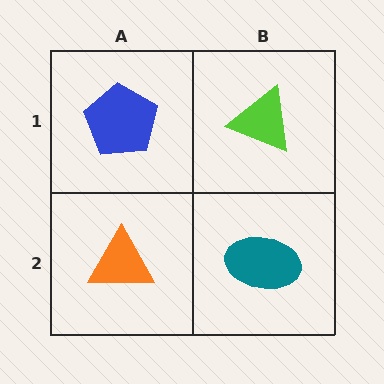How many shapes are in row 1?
2 shapes.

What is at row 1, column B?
A lime triangle.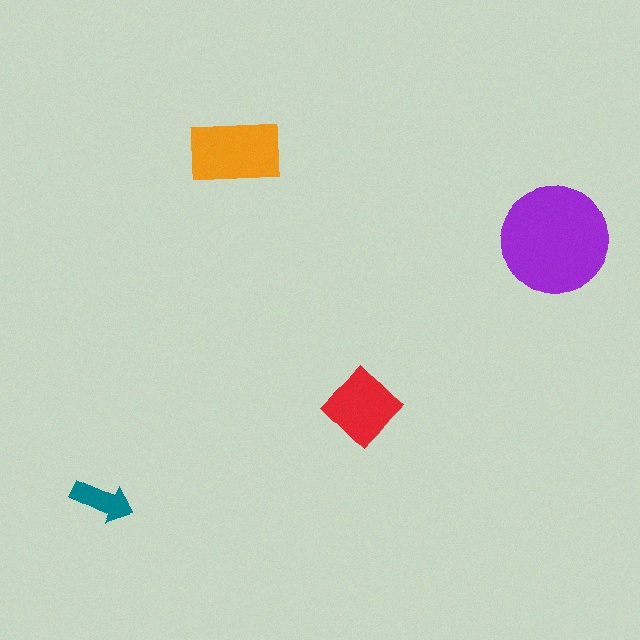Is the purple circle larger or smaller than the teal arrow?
Larger.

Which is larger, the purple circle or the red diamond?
The purple circle.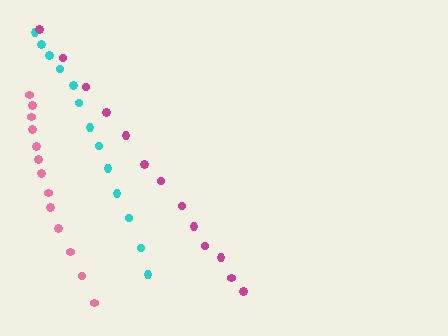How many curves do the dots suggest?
There are 3 distinct paths.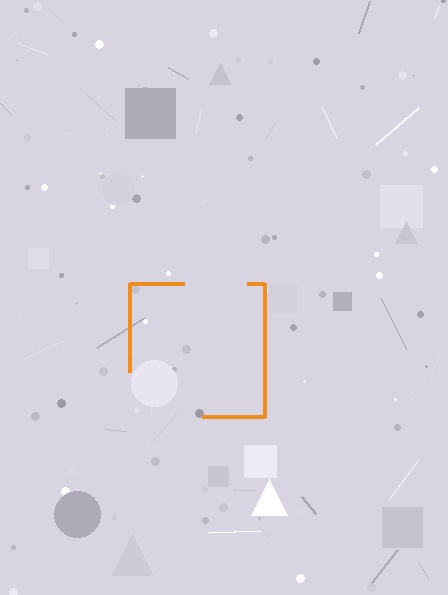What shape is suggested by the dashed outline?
The dashed outline suggests a square.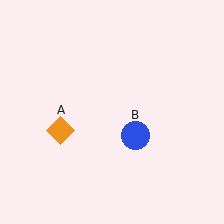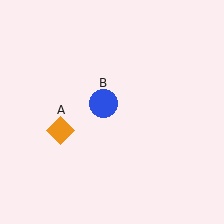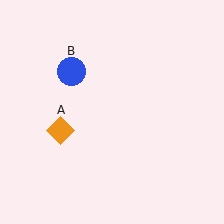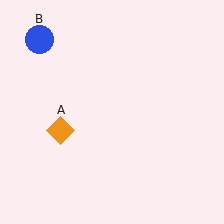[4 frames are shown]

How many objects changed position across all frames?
1 object changed position: blue circle (object B).